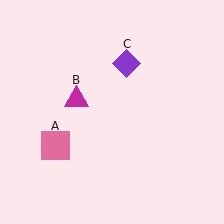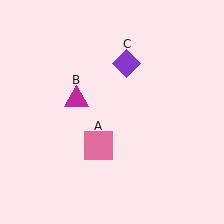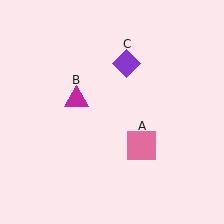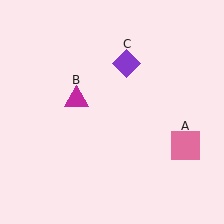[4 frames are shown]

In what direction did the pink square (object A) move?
The pink square (object A) moved right.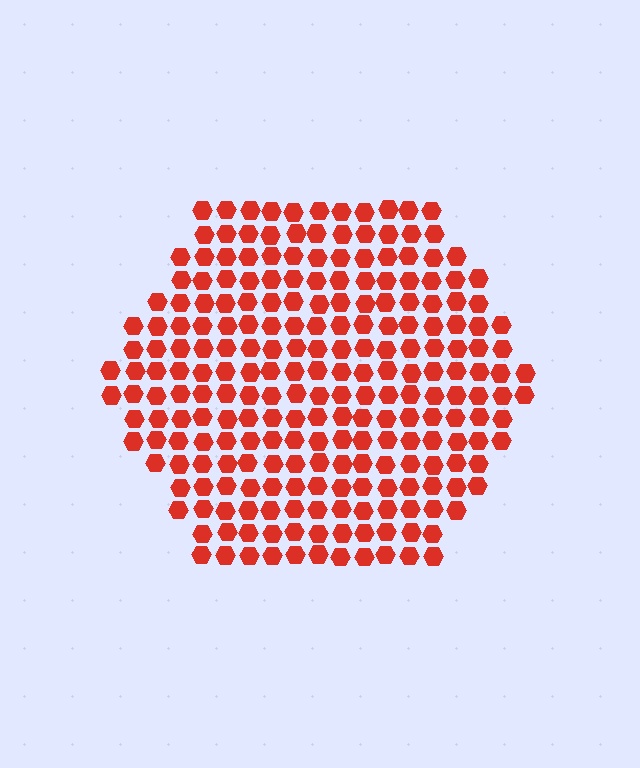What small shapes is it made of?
It is made of small hexagons.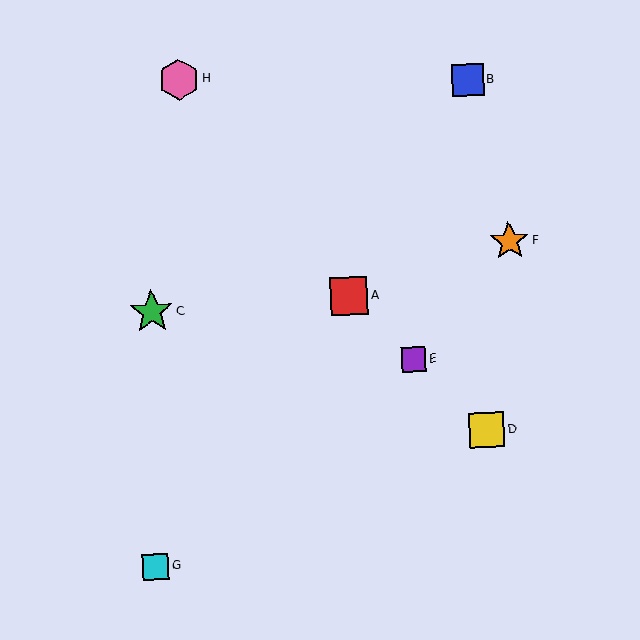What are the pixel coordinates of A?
Object A is at (349, 296).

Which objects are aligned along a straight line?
Objects A, D, E are aligned along a straight line.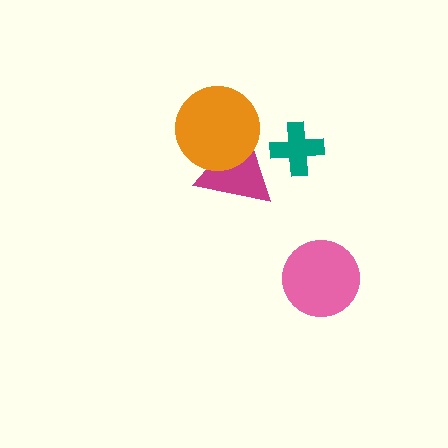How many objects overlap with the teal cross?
1 object overlaps with the teal cross.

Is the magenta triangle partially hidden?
Yes, it is partially covered by another shape.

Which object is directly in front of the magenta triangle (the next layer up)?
The orange circle is directly in front of the magenta triangle.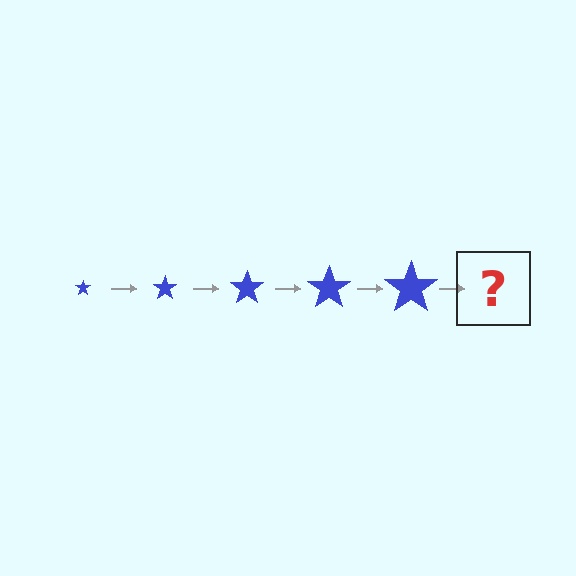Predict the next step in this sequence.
The next step is a blue star, larger than the previous one.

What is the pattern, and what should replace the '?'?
The pattern is that the star gets progressively larger each step. The '?' should be a blue star, larger than the previous one.